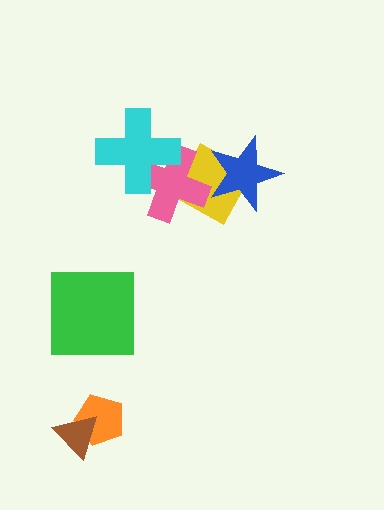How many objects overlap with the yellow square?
2 objects overlap with the yellow square.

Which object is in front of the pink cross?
The cyan cross is in front of the pink cross.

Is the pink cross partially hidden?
Yes, it is partially covered by another shape.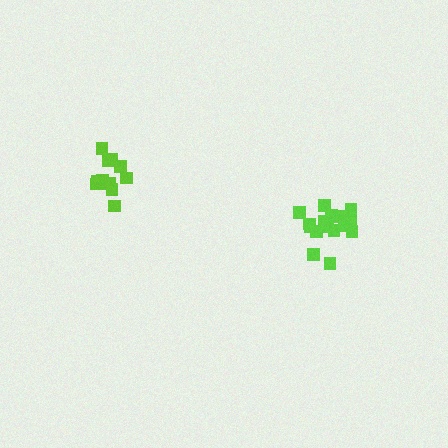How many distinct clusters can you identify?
There are 2 distinct clusters.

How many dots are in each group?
Group 1: 17 dots, Group 2: 11 dots (28 total).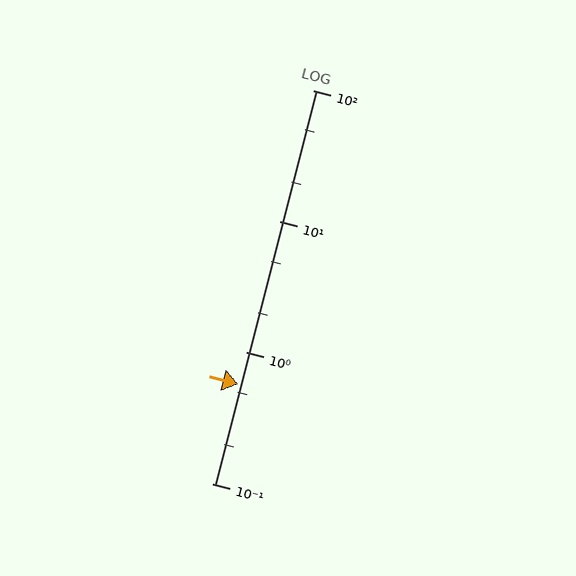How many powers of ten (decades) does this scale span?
The scale spans 3 decades, from 0.1 to 100.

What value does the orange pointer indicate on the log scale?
The pointer indicates approximately 0.57.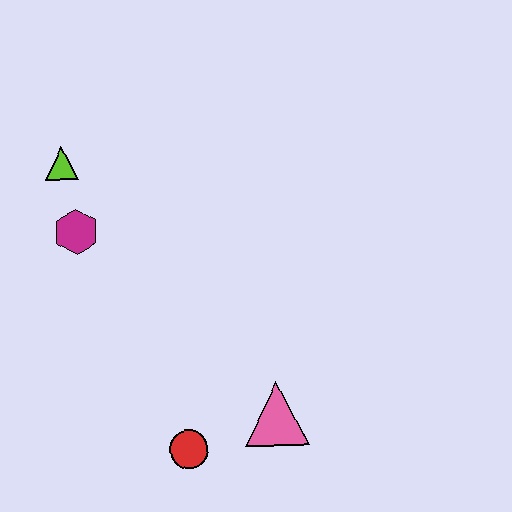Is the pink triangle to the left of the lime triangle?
No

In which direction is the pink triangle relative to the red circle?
The pink triangle is to the right of the red circle.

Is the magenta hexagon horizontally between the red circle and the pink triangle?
No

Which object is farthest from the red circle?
The lime triangle is farthest from the red circle.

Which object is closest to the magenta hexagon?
The lime triangle is closest to the magenta hexagon.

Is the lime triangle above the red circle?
Yes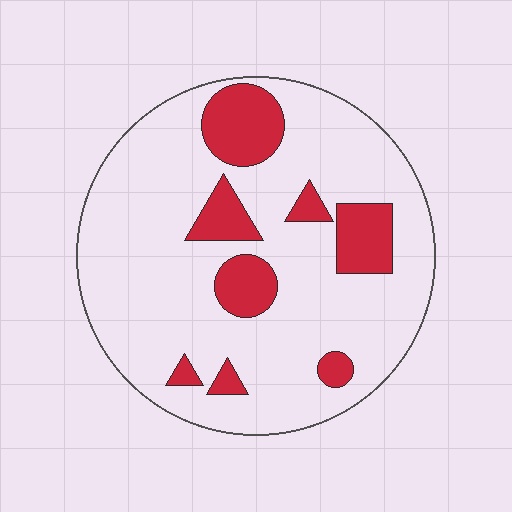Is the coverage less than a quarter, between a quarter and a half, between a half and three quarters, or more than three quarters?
Less than a quarter.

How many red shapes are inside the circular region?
8.